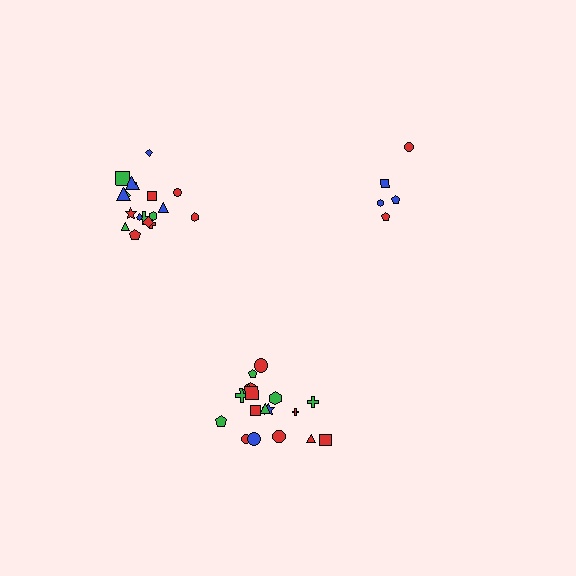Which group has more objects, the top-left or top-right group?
The top-left group.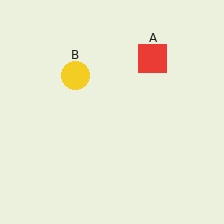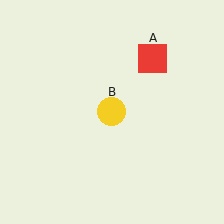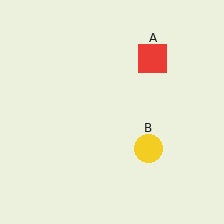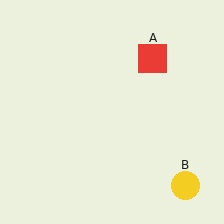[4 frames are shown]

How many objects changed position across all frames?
1 object changed position: yellow circle (object B).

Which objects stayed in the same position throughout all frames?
Red square (object A) remained stationary.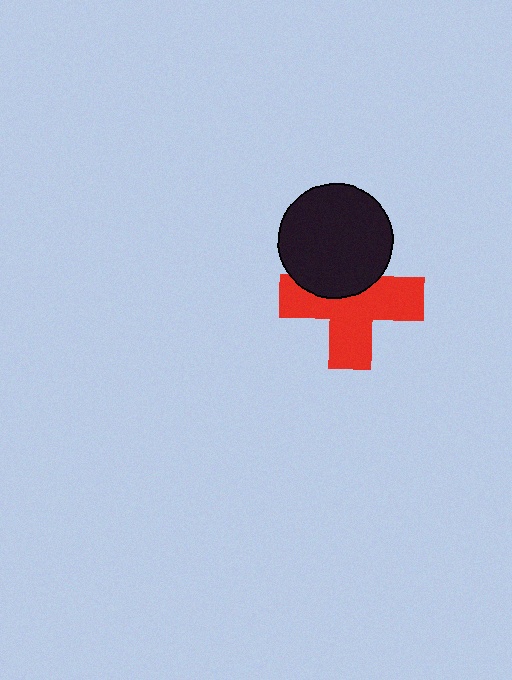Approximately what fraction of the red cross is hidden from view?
Roughly 34% of the red cross is hidden behind the black circle.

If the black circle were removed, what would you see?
You would see the complete red cross.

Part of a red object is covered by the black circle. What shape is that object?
It is a cross.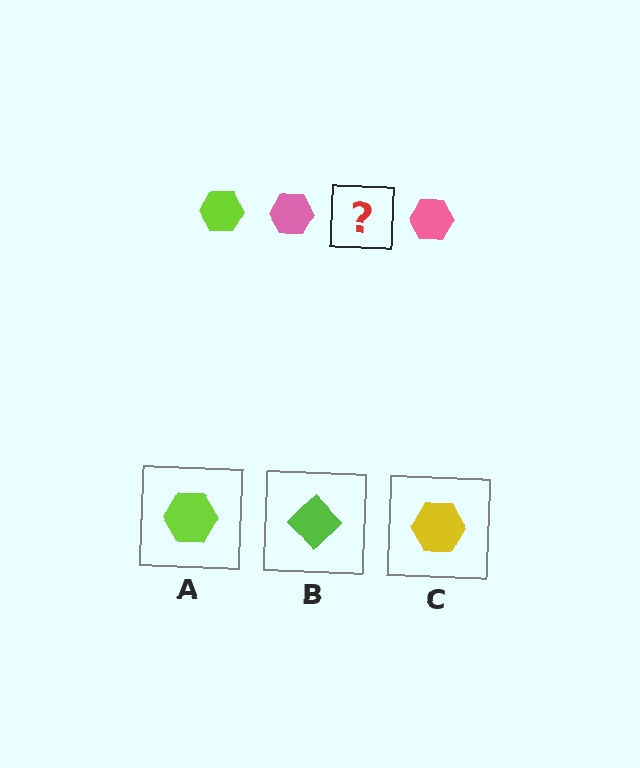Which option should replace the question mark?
Option A.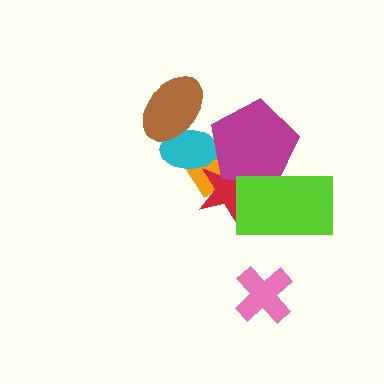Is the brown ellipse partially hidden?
No, no other shape covers it.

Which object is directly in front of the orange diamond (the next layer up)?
The cyan ellipse is directly in front of the orange diamond.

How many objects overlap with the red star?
4 objects overlap with the red star.